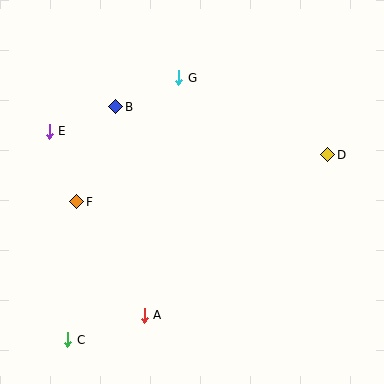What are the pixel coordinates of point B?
Point B is at (116, 107).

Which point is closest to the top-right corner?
Point D is closest to the top-right corner.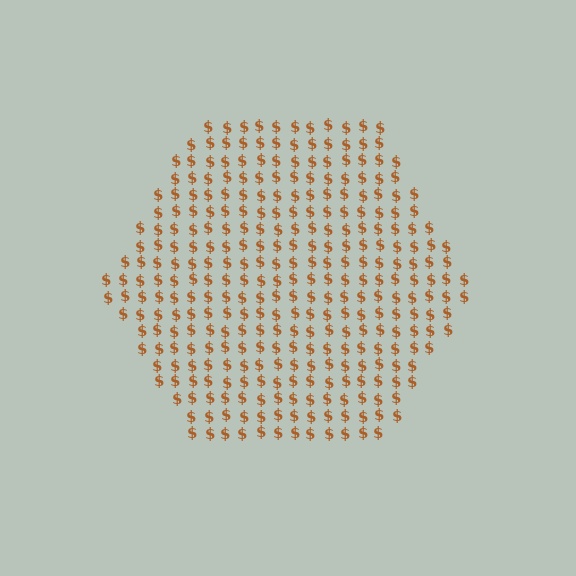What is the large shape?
The large shape is a hexagon.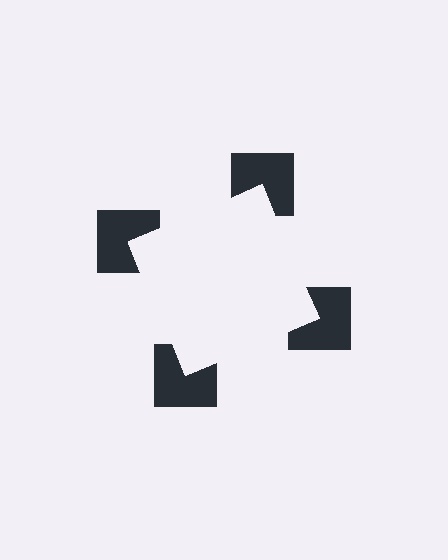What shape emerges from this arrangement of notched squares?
An illusory square — its edges are inferred from the aligned wedge cuts in the notched squares, not physically drawn.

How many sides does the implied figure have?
4 sides.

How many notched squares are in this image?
There are 4 — one at each vertex of the illusory square.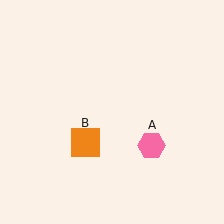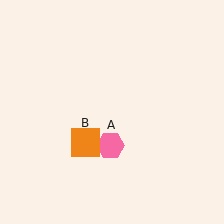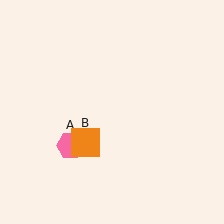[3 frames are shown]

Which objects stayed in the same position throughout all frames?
Orange square (object B) remained stationary.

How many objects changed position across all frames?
1 object changed position: pink hexagon (object A).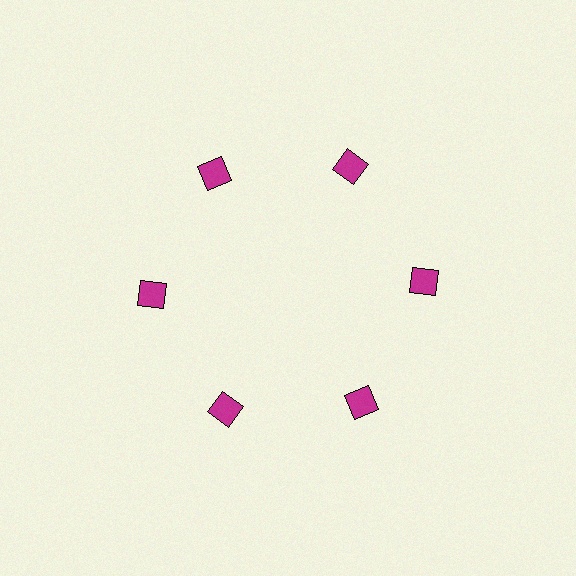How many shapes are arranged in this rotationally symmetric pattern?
There are 6 shapes, arranged in 6 groups of 1.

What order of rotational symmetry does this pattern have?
This pattern has 6-fold rotational symmetry.